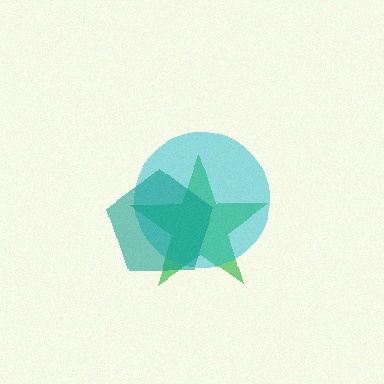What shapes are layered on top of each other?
The layered shapes are: a green star, a cyan circle, a teal pentagon.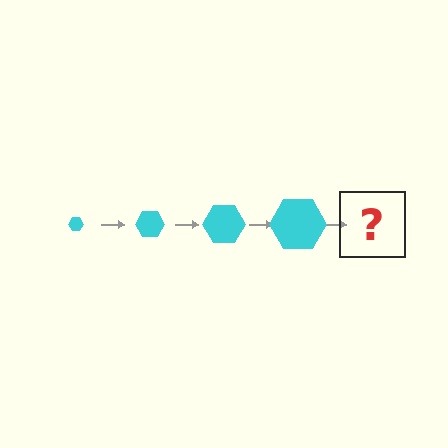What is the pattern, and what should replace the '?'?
The pattern is that the hexagon gets progressively larger each step. The '?' should be a cyan hexagon, larger than the previous one.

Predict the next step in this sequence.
The next step is a cyan hexagon, larger than the previous one.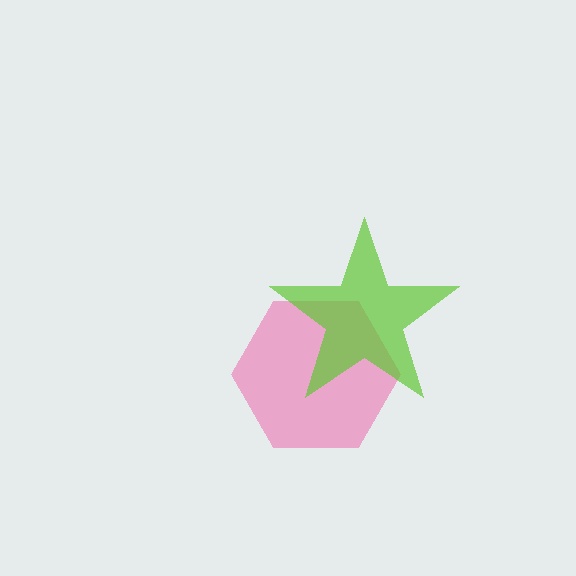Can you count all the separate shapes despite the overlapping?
Yes, there are 2 separate shapes.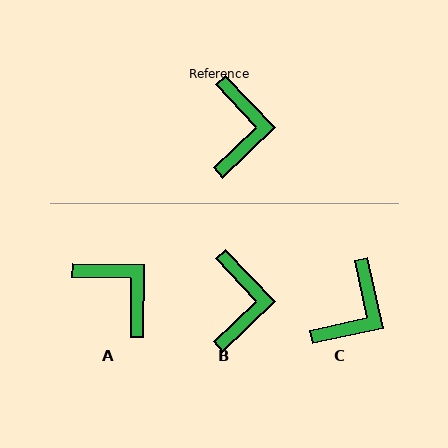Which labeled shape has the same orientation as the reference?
B.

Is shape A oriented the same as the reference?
No, it is off by about 46 degrees.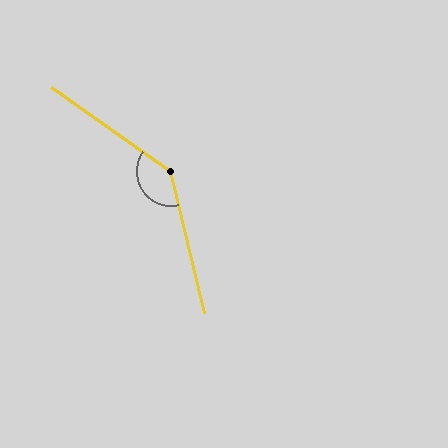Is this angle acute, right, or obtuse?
It is obtuse.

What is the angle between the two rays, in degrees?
Approximately 138 degrees.